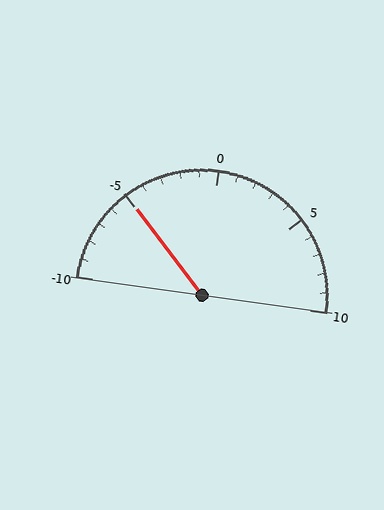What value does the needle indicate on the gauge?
The needle indicates approximately -5.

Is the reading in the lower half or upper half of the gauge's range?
The reading is in the lower half of the range (-10 to 10).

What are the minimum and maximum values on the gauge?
The gauge ranges from -10 to 10.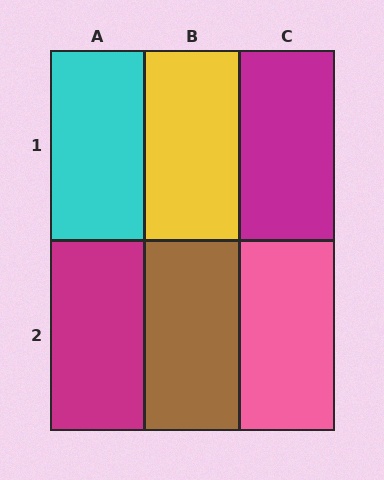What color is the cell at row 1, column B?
Yellow.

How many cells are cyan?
1 cell is cyan.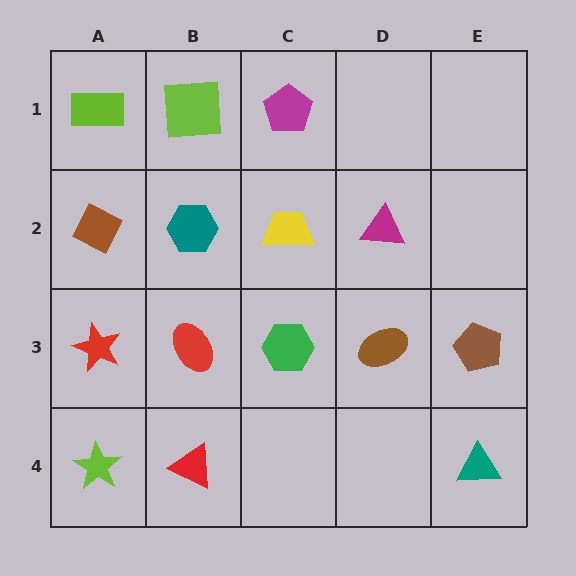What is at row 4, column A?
A lime star.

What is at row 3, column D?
A brown ellipse.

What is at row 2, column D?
A magenta triangle.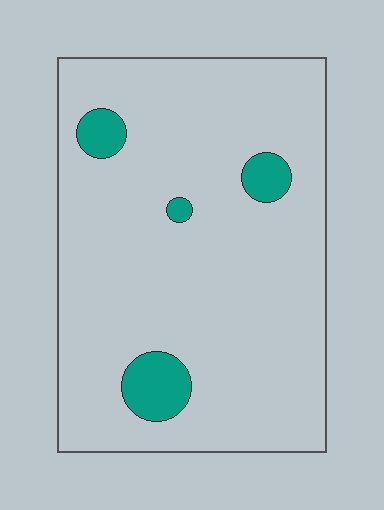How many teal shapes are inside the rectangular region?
4.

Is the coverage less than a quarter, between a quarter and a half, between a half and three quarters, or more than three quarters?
Less than a quarter.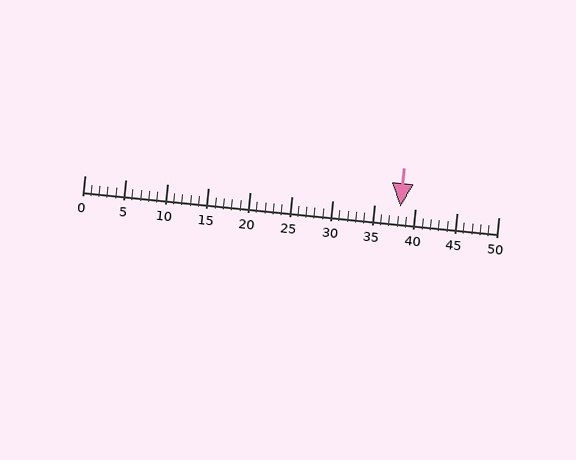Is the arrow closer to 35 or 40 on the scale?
The arrow is closer to 40.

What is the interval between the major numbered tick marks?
The major tick marks are spaced 5 units apart.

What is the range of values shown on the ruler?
The ruler shows values from 0 to 50.